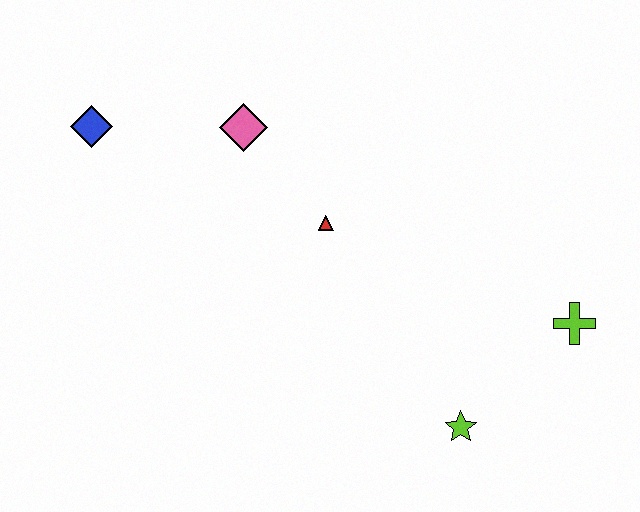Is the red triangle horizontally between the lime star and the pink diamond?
Yes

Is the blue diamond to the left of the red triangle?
Yes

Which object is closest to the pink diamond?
The red triangle is closest to the pink diamond.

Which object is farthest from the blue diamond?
The lime cross is farthest from the blue diamond.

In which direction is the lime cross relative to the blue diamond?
The lime cross is to the right of the blue diamond.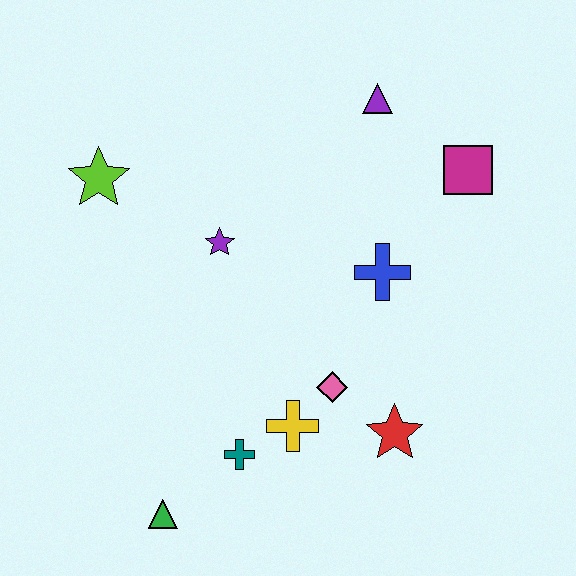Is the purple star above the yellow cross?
Yes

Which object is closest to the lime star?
The purple star is closest to the lime star.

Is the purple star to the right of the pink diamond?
No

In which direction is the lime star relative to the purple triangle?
The lime star is to the left of the purple triangle.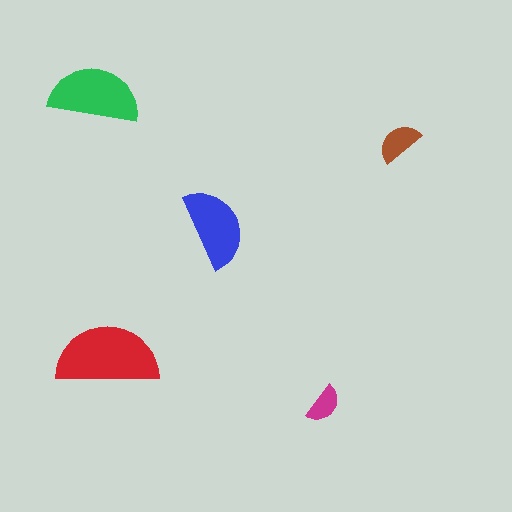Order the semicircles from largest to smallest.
the red one, the green one, the blue one, the brown one, the magenta one.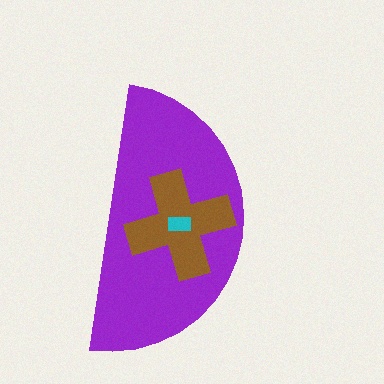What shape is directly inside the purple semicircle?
The brown cross.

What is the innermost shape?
The cyan rectangle.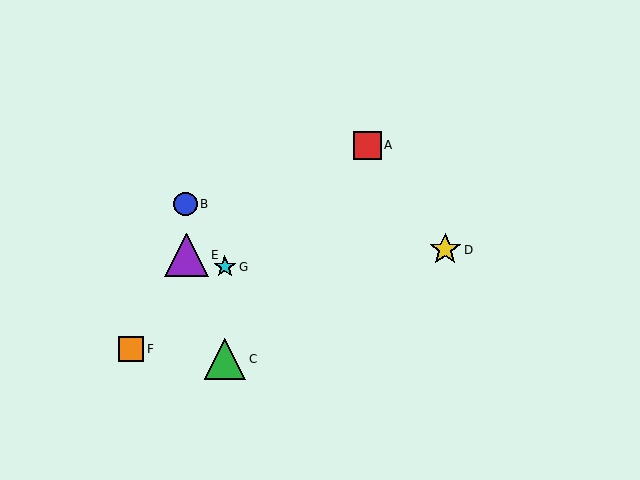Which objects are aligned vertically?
Objects C, G are aligned vertically.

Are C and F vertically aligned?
No, C is at x≈225 and F is at x≈131.